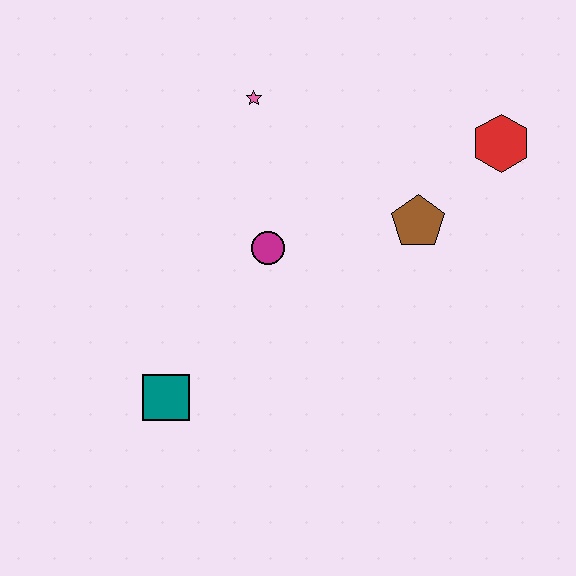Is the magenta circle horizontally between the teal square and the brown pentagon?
Yes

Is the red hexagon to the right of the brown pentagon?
Yes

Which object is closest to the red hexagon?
The brown pentagon is closest to the red hexagon.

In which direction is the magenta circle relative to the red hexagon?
The magenta circle is to the left of the red hexagon.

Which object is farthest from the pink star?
The teal square is farthest from the pink star.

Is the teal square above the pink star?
No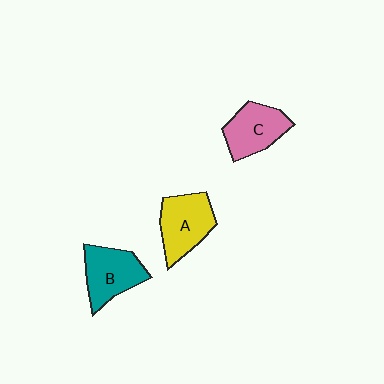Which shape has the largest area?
Shape A (yellow).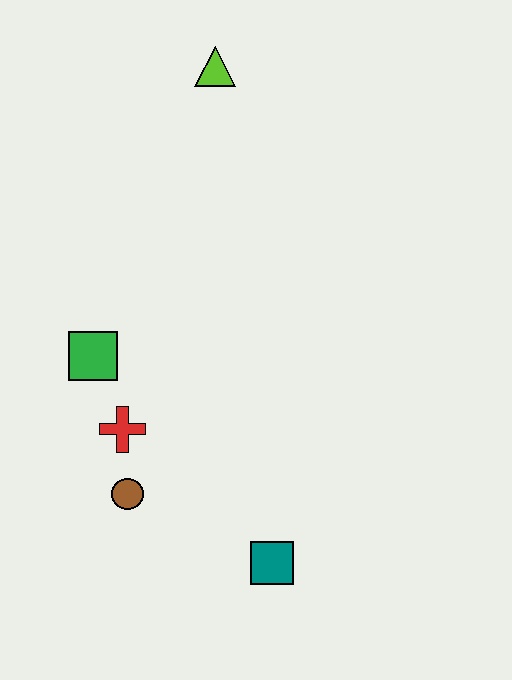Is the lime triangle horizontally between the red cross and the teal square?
Yes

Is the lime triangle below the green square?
No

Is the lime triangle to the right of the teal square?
No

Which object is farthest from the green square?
The lime triangle is farthest from the green square.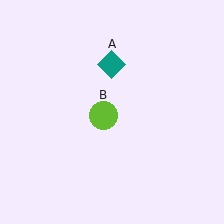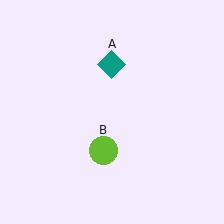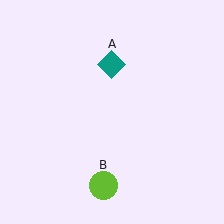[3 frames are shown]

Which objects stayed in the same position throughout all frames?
Teal diamond (object A) remained stationary.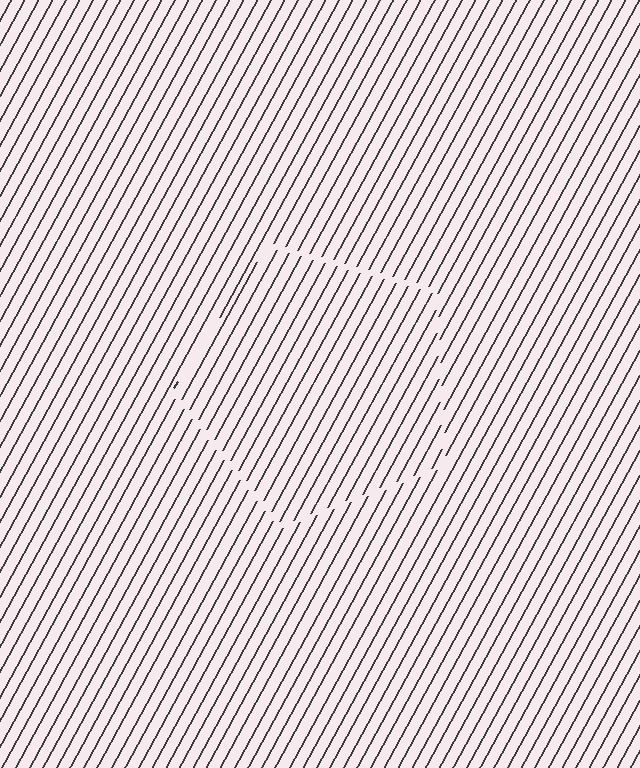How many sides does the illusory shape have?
5 sides — the line-ends trace a pentagon.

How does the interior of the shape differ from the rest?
The interior of the shape contains the same grating, shifted by half a period — the contour is defined by the phase discontinuity where line-ends from the inner and outer gratings abut.